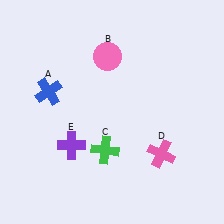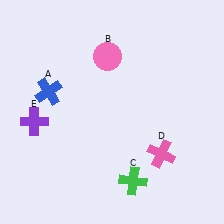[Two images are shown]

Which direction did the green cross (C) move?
The green cross (C) moved down.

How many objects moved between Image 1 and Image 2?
2 objects moved between the two images.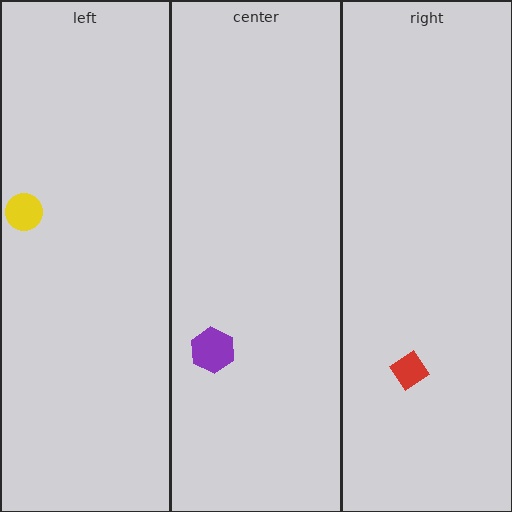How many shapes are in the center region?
1.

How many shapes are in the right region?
1.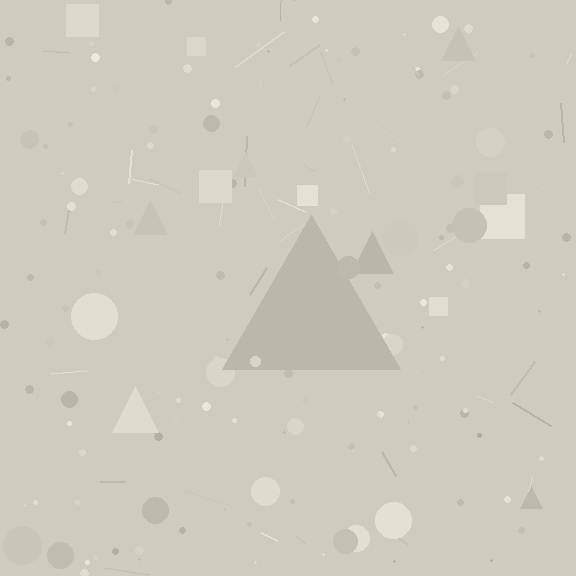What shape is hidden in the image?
A triangle is hidden in the image.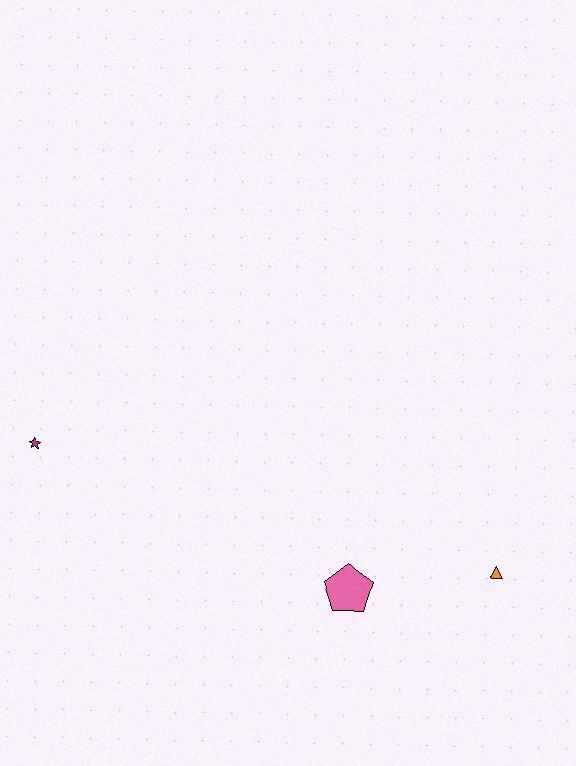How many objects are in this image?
There are 3 objects.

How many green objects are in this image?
There are no green objects.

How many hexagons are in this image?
There are no hexagons.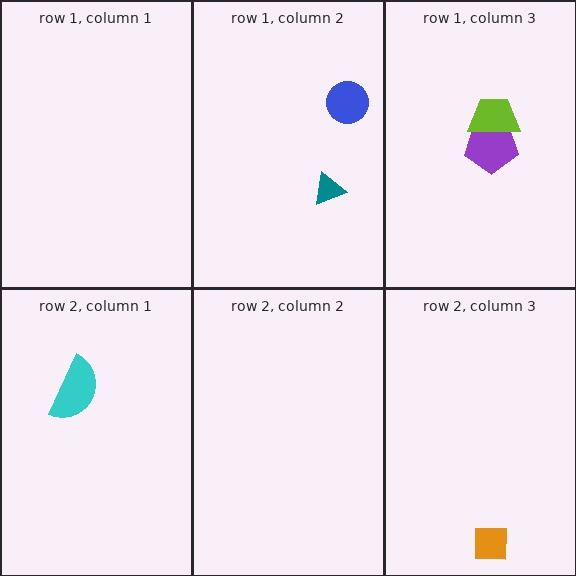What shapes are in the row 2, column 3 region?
The orange square.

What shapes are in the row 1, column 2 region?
The blue circle, the teal triangle.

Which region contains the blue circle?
The row 1, column 2 region.